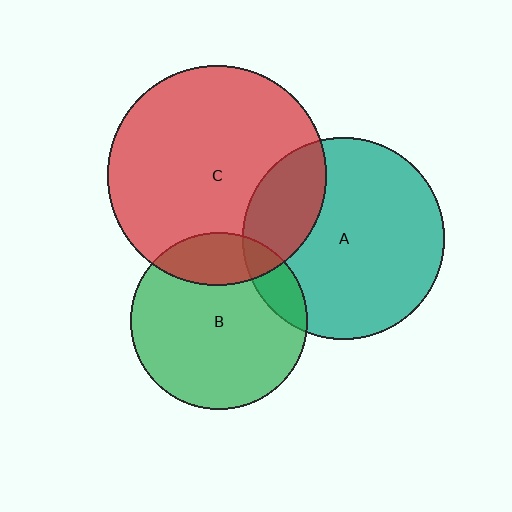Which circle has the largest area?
Circle C (red).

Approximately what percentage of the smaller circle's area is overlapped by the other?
Approximately 15%.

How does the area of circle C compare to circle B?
Approximately 1.5 times.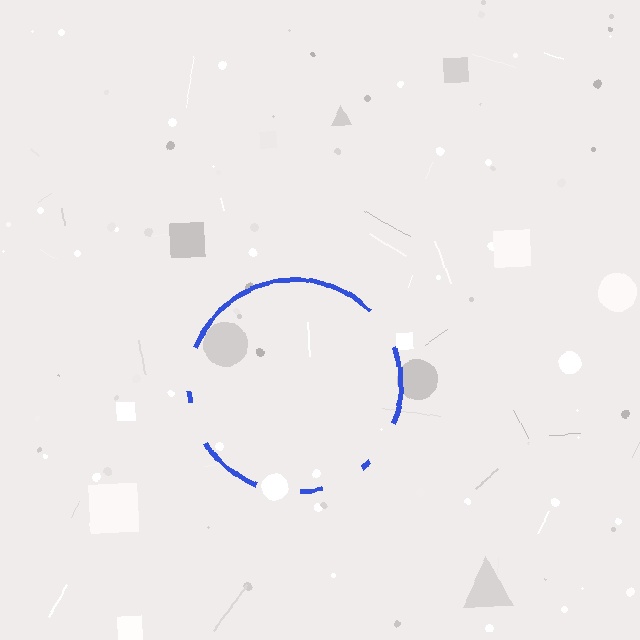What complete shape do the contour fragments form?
The contour fragments form a circle.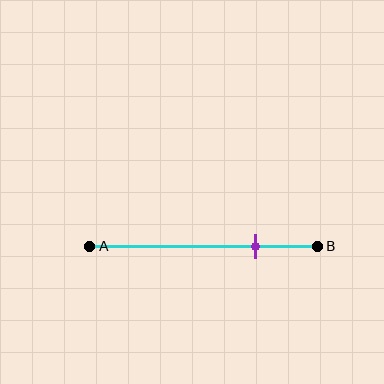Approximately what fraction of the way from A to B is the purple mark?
The purple mark is approximately 75% of the way from A to B.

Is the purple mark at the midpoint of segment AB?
No, the mark is at about 75% from A, not at the 50% midpoint.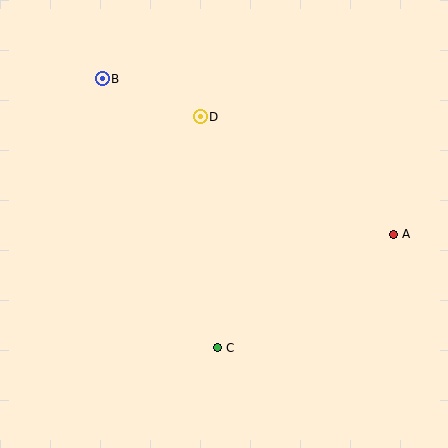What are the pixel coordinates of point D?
Point D is at (200, 117).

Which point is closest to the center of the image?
Point D at (200, 117) is closest to the center.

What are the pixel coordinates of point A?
Point A is at (393, 234).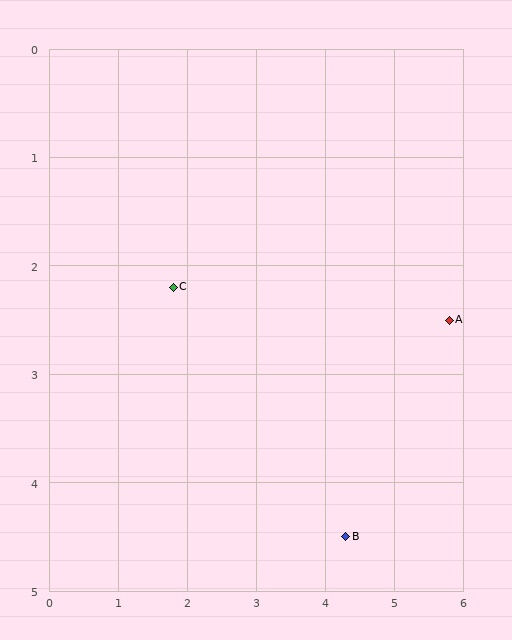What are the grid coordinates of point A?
Point A is at approximately (5.8, 2.5).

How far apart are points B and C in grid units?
Points B and C are about 3.4 grid units apart.